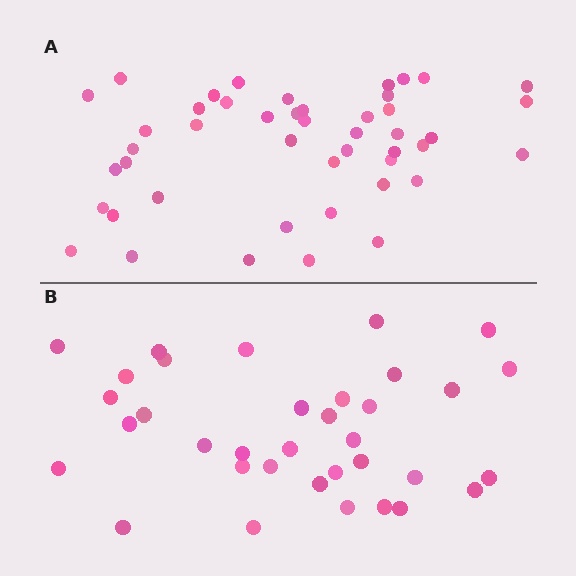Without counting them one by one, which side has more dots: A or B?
Region A (the top region) has more dots.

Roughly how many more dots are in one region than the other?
Region A has roughly 12 or so more dots than region B.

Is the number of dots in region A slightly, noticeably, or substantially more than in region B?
Region A has noticeably more, but not dramatically so. The ratio is roughly 1.3 to 1.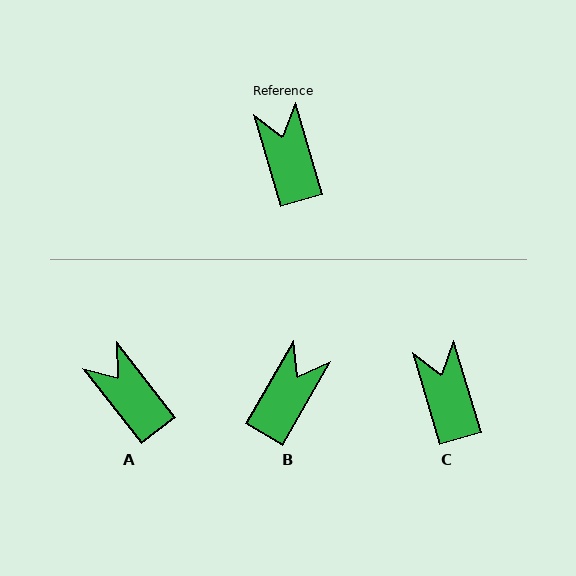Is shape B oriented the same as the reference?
No, it is off by about 46 degrees.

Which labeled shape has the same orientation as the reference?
C.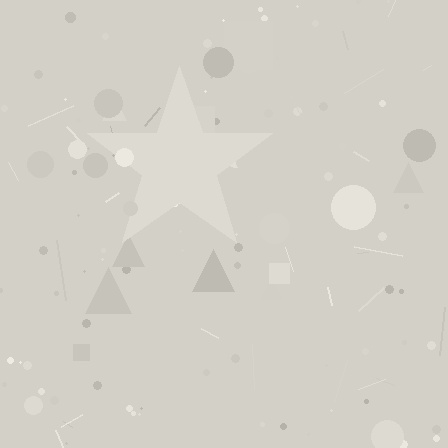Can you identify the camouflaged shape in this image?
The camouflaged shape is a star.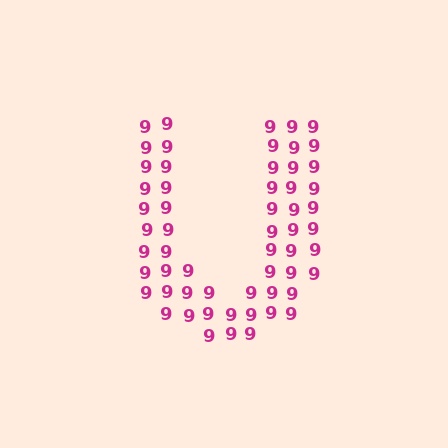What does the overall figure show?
The overall figure shows the letter U.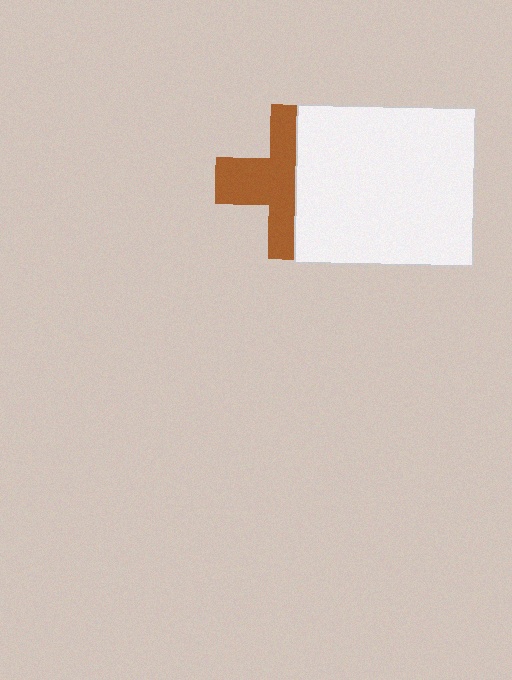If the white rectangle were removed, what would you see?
You would see the complete brown cross.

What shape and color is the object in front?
The object in front is a white rectangle.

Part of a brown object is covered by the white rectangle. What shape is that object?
It is a cross.